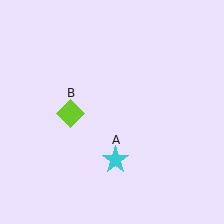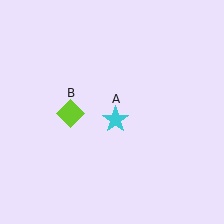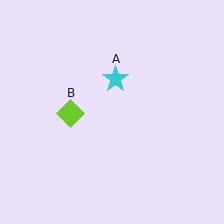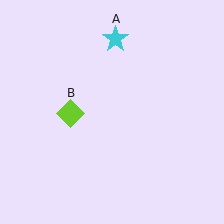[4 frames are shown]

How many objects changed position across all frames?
1 object changed position: cyan star (object A).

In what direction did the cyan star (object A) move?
The cyan star (object A) moved up.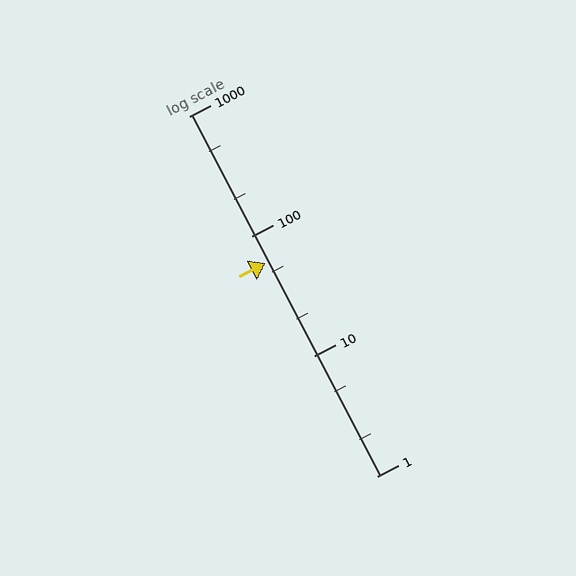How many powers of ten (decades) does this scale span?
The scale spans 3 decades, from 1 to 1000.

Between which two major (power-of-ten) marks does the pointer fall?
The pointer is between 10 and 100.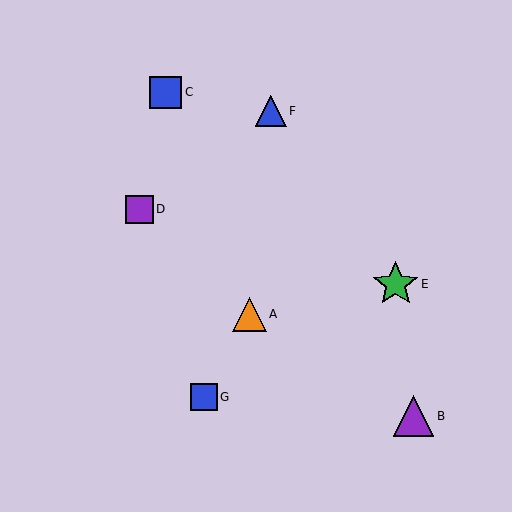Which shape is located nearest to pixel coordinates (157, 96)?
The blue square (labeled C) at (166, 92) is nearest to that location.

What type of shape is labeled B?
Shape B is a purple triangle.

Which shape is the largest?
The green star (labeled E) is the largest.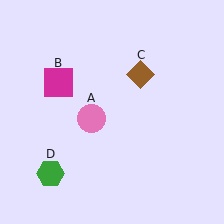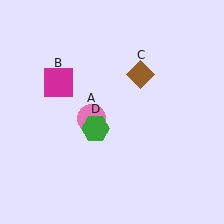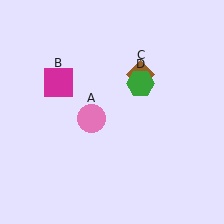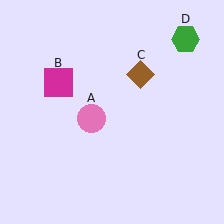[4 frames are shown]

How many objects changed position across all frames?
1 object changed position: green hexagon (object D).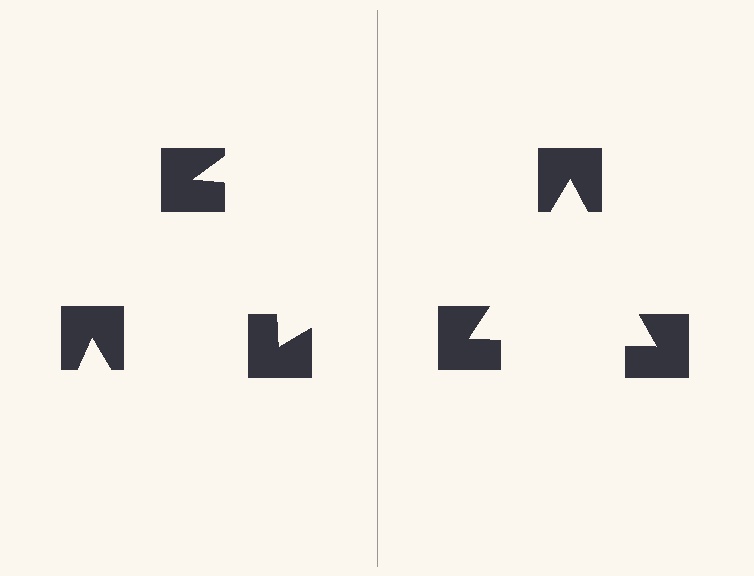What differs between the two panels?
The notched squares are positioned identically on both sides; only the wedge orientations differ. On the right they align to a triangle; on the left they are misaligned.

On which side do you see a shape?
An illusory triangle appears on the right side. On the left side the wedge cuts are rotated, so no coherent shape forms.